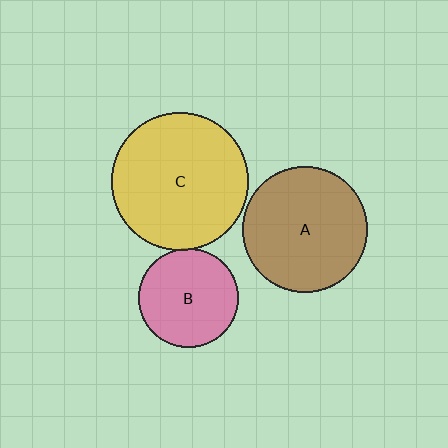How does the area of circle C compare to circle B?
Approximately 1.9 times.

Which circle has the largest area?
Circle C (yellow).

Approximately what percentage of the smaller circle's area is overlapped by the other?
Approximately 5%.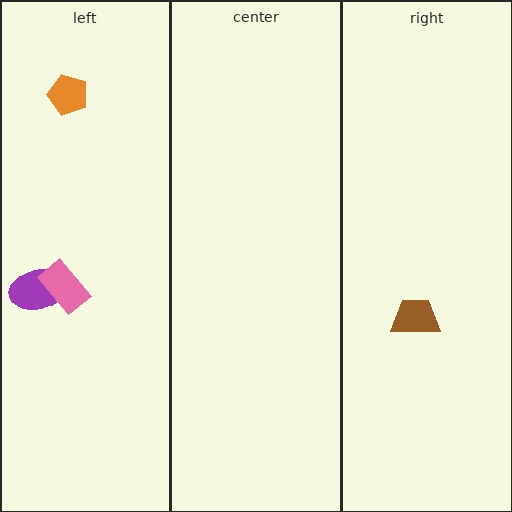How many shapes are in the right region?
1.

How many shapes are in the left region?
3.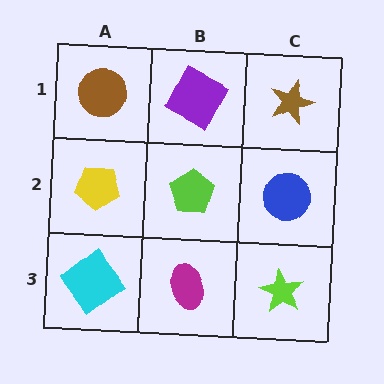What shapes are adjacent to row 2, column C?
A brown star (row 1, column C), a lime star (row 3, column C), a lime pentagon (row 2, column B).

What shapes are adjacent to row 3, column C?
A blue circle (row 2, column C), a magenta ellipse (row 3, column B).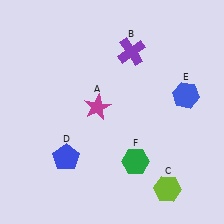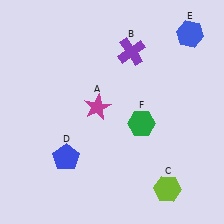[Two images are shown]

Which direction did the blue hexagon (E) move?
The blue hexagon (E) moved up.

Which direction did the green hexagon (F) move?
The green hexagon (F) moved up.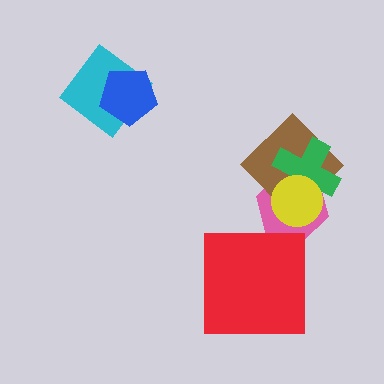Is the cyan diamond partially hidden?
Yes, it is partially covered by another shape.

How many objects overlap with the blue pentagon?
1 object overlaps with the blue pentagon.